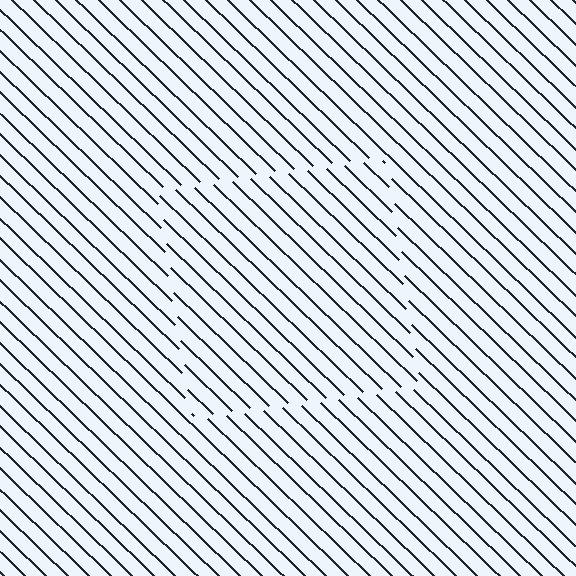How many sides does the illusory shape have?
4 sides — the line-ends trace a square.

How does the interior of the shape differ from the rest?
The interior of the shape contains the same grating, shifted by half a period — the contour is defined by the phase discontinuity where line-ends from the inner and outer gratings abut.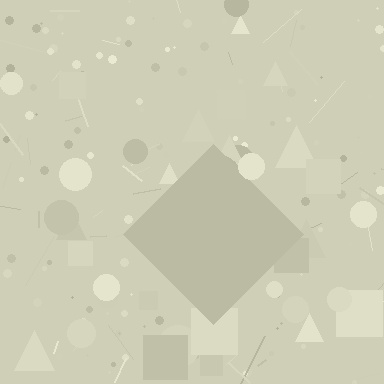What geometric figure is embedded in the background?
A diamond is embedded in the background.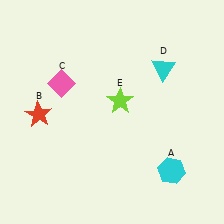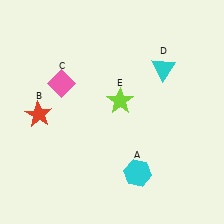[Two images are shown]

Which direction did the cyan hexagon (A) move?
The cyan hexagon (A) moved left.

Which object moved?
The cyan hexagon (A) moved left.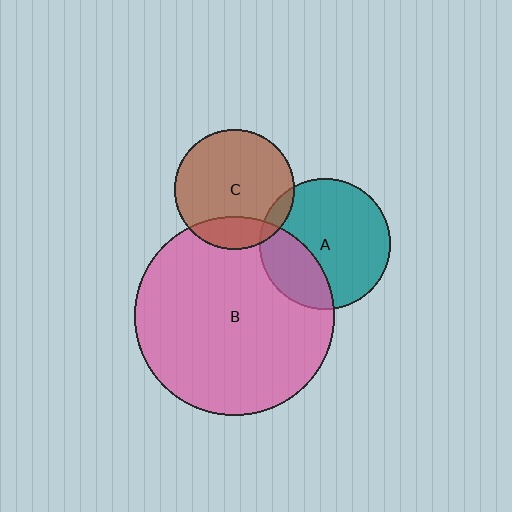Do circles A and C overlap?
Yes.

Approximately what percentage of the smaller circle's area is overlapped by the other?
Approximately 10%.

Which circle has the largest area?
Circle B (pink).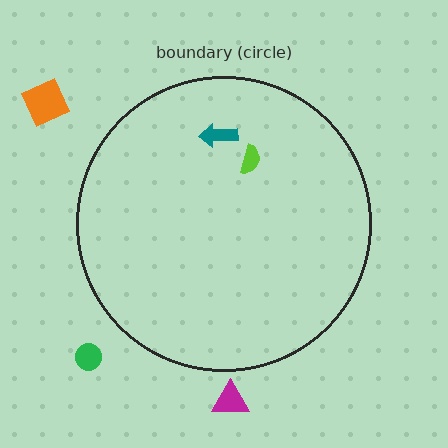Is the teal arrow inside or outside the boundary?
Inside.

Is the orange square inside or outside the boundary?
Outside.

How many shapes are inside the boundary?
2 inside, 3 outside.